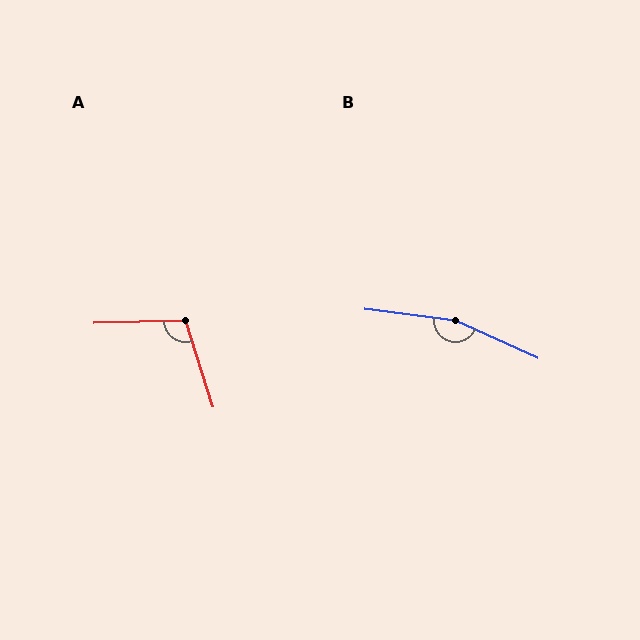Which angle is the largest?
B, at approximately 163 degrees.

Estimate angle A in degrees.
Approximately 106 degrees.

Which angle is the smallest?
A, at approximately 106 degrees.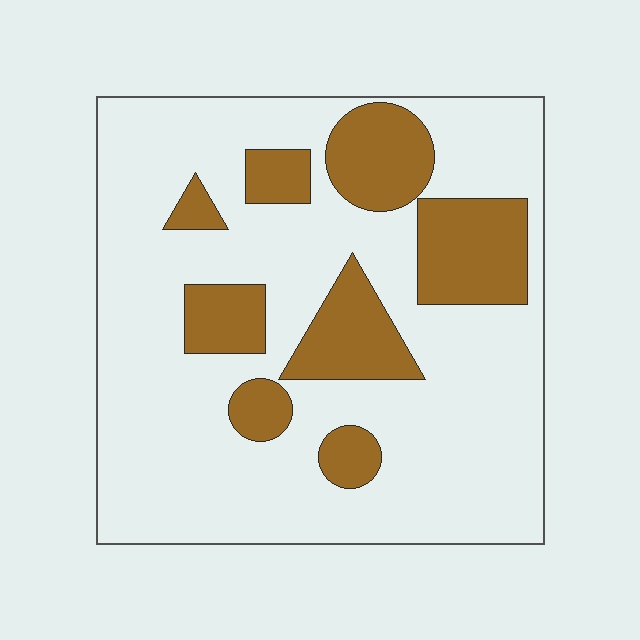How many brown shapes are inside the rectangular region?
8.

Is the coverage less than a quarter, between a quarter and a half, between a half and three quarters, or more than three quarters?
Less than a quarter.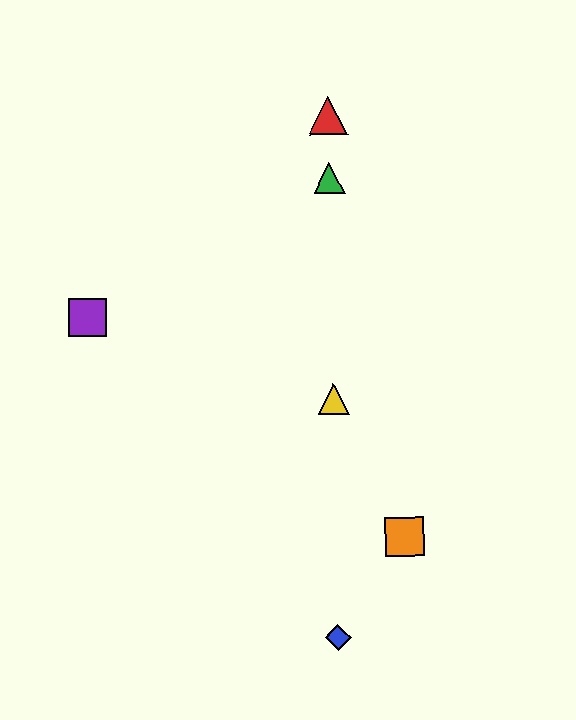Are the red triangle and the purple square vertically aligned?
No, the red triangle is at x≈328 and the purple square is at x≈88.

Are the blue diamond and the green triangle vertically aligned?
Yes, both are at x≈338.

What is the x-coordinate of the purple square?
The purple square is at x≈88.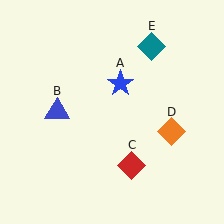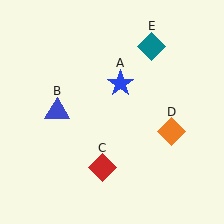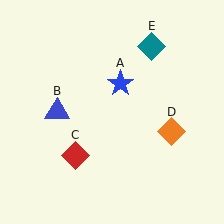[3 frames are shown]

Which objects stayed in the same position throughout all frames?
Blue star (object A) and blue triangle (object B) and orange diamond (object D) and teal diamond (object E) remained stationary.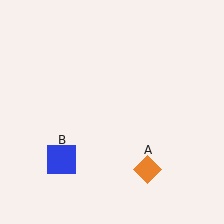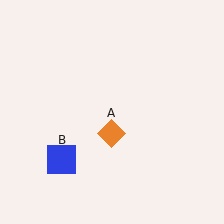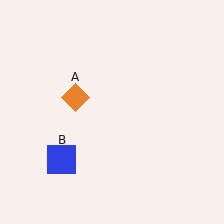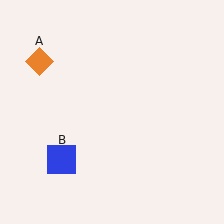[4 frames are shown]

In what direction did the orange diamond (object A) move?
The orange diamond (object A) moved up and to the left.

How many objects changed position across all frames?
1 object changed position: orange diamond (object A).